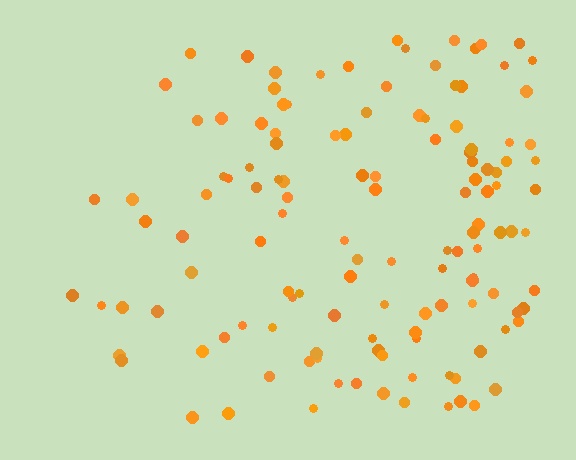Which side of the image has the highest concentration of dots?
The right.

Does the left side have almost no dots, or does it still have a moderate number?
Still a moderate number, just noticeably fewer than the right.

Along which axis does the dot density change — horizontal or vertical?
Horizontal.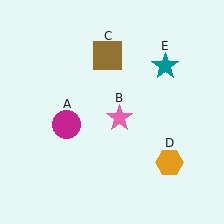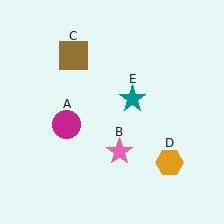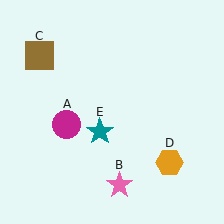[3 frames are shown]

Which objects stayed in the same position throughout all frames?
Magenta circle (object A) and orange hexagon (object D) remained stationary.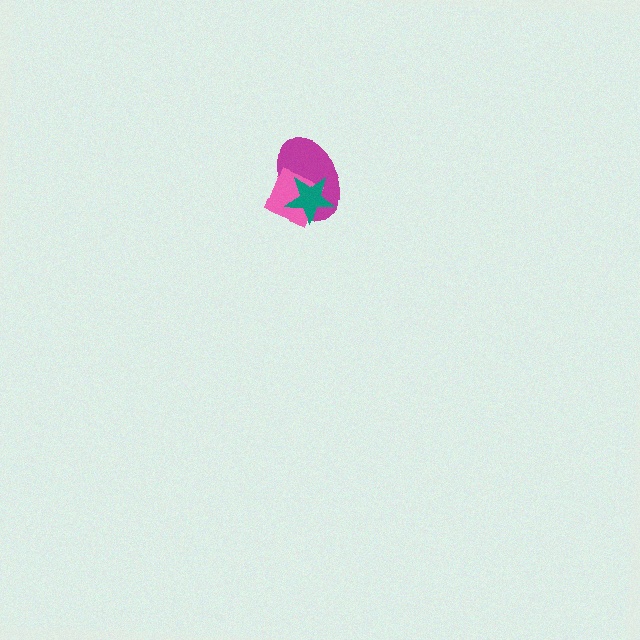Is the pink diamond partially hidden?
Yes, it is partially covered by another shape.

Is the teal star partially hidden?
No, no other shape covers it.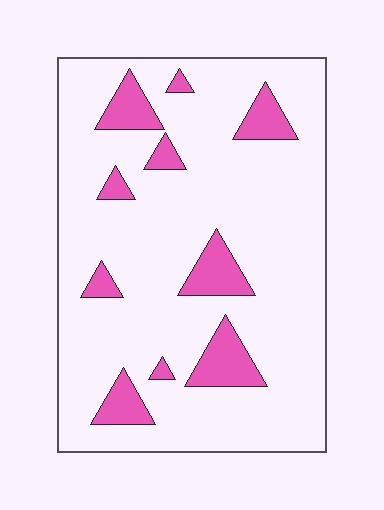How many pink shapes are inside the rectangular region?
10.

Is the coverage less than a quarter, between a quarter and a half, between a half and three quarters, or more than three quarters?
Less than a quarter.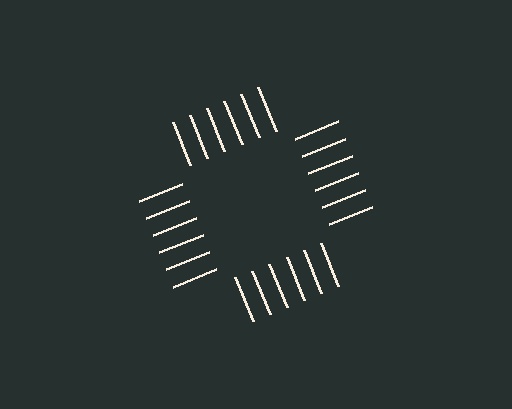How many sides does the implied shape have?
4 sides — the line-ends trace a square.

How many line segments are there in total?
24 — 6 along each of the 4 edges.